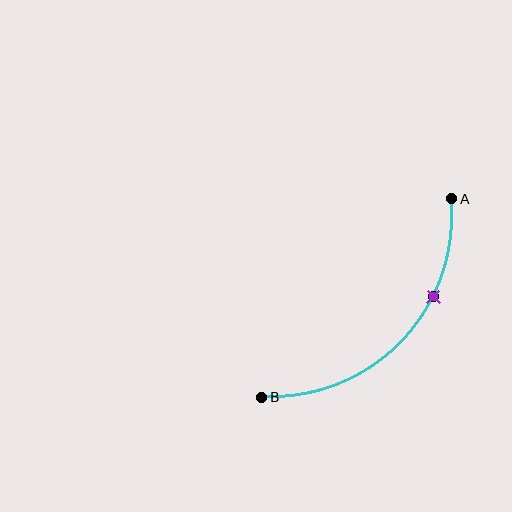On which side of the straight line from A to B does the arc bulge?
The arc bulges below and to the right of the straight line connecting A and B.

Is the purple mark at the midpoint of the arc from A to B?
No. The purple mark lies on the arc but is closer to endpoint A. The arc midpoint would be at the point on the curve equidistant along the arc from both A and B.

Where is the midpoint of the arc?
The arc midpoint is the point on the curve farthest from the straight line joining A and B. It sits below and to the right of that line.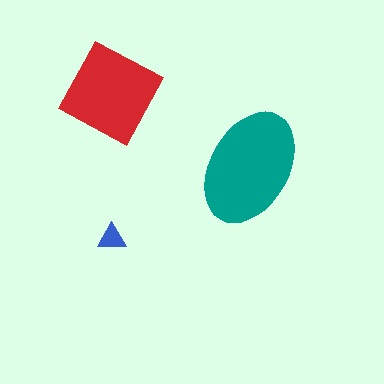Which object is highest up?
The red square is topmost.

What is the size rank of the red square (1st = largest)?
2nd.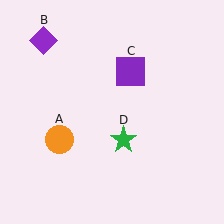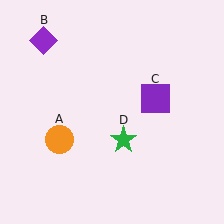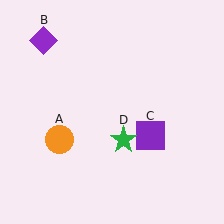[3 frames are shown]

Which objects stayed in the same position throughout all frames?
Orange circle (object A) and purple diamond (object B) and green star (object D) remained stationary.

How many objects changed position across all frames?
1 object changed position: purple square (object C).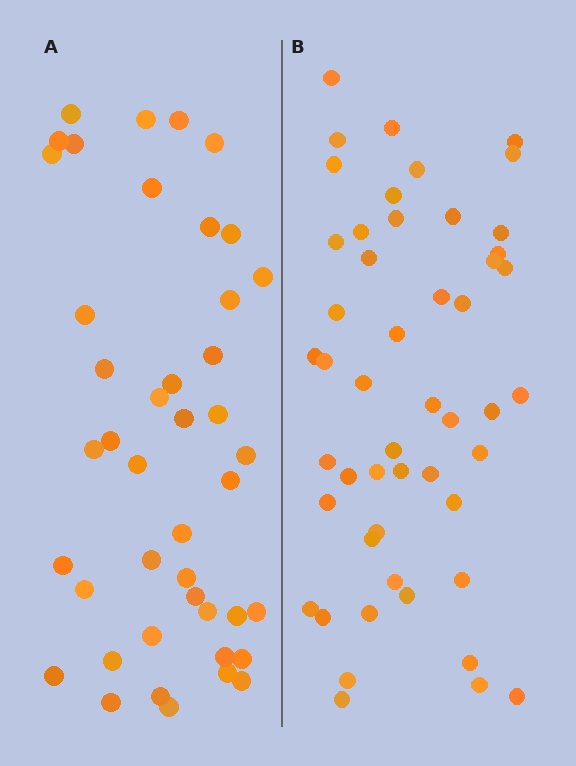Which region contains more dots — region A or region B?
Region B (the right region) has more dots.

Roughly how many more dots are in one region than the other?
Region B has roughly 8 or so more dots than region A.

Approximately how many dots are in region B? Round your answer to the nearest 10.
About 50 dots.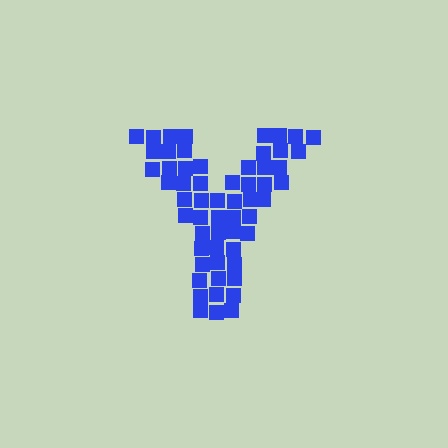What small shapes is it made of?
It is made of small squares.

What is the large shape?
The large shape is the letter Y.